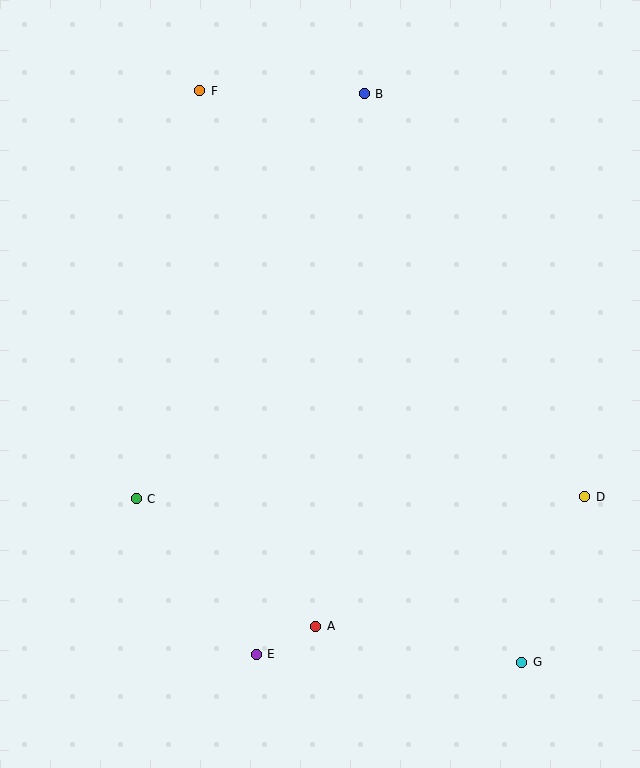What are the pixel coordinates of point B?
Point B is at (364, 94).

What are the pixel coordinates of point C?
Point C is at (136, 499).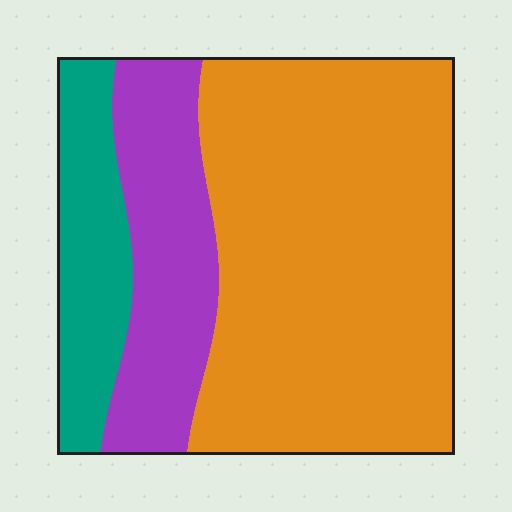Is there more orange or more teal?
Orange.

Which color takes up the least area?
Teal, at roughly 15%.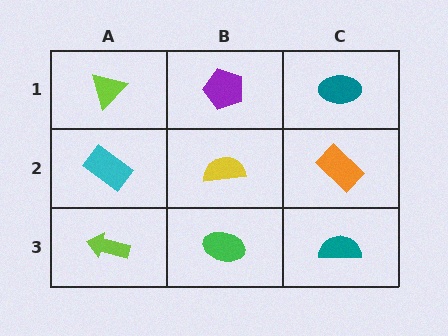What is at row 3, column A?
A lime arrow.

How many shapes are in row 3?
3 shapes.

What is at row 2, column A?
A cyan rectangle.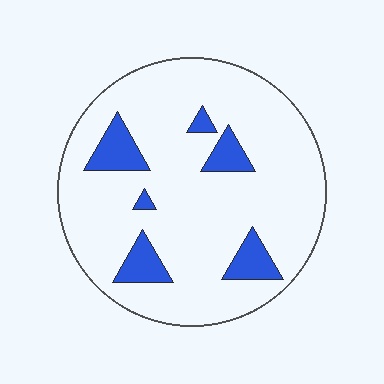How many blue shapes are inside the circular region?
6.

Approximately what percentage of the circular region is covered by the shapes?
Approximately 15%.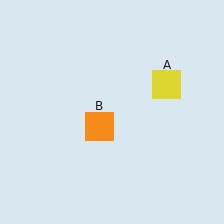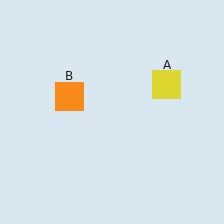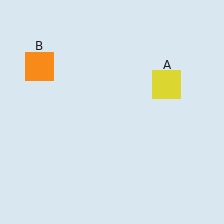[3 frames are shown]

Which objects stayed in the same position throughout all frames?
Yellow square (object A) remained stationary.